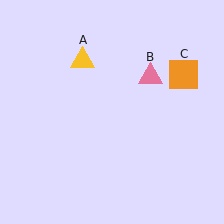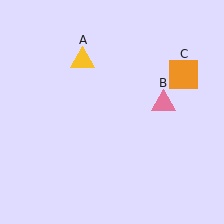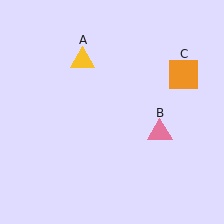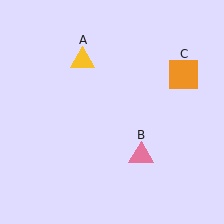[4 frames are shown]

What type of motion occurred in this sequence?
The pink triangle (object B) rotated clockwise around the center of the scene.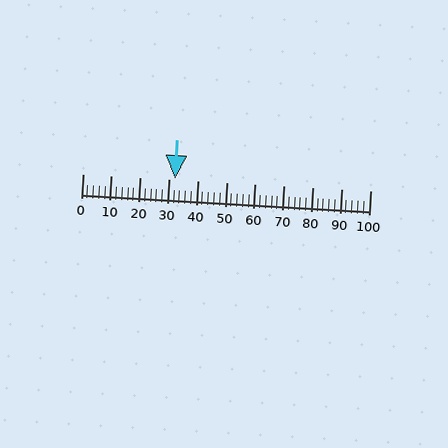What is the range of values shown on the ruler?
The ruler shows values from 0 to 100.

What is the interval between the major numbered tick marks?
The major tick marks are spaced 10 units apart.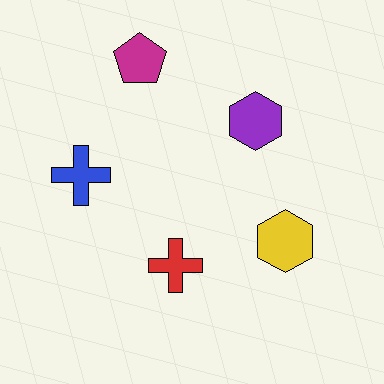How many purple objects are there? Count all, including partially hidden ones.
There is 1 purple object.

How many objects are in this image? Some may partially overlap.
There are 5 objects.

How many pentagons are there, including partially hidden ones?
There is 1 pentagon.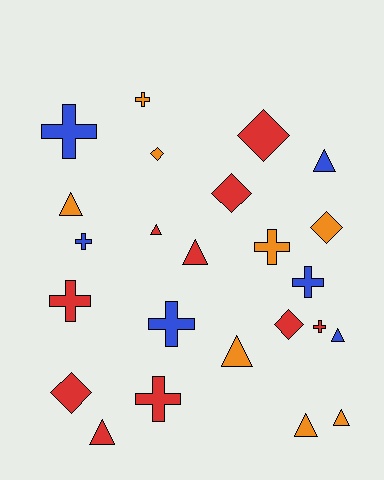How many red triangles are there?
There are 3 red triangles.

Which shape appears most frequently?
Triangle, with 9 objects.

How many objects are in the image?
There are 24 objects.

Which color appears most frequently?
Red, with 10 objects.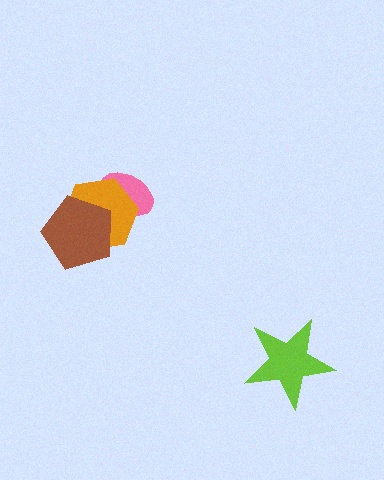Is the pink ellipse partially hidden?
Yes, it is partially covered by another shape.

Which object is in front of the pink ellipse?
The orange hexagon is in front of the pink ellipse.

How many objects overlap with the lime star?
0 objects overlap with the lime star.